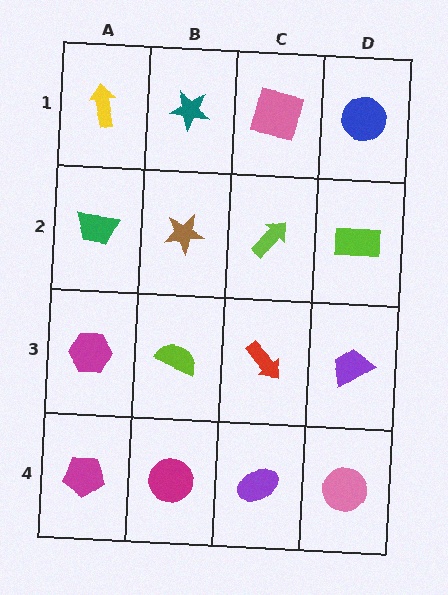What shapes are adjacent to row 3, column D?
A lime rectangle (row 2, column D), a pink circle (row 4, column D), a red arrow (row 3, column C).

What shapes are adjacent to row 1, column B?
A brown star (row 2, column B), a yellow arrow (row 1, column A), a pink square (row 1, column C).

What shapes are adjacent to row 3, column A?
A green trapezoid (row 2, column A), a magenta pentagon (row 4, column A), a lime semicircle (row 3, column B).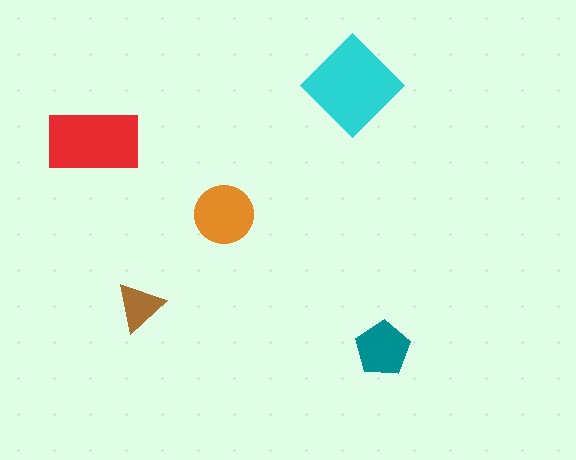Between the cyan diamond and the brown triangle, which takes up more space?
The cyan diamond.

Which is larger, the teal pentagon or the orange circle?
The orange circle.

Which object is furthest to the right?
The teal pentagon is rightmost.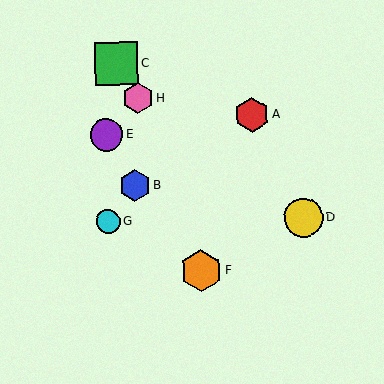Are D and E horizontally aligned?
No, D is at y≈217 and E is at y≈135.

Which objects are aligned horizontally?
Objects D, G are aligned horizontally.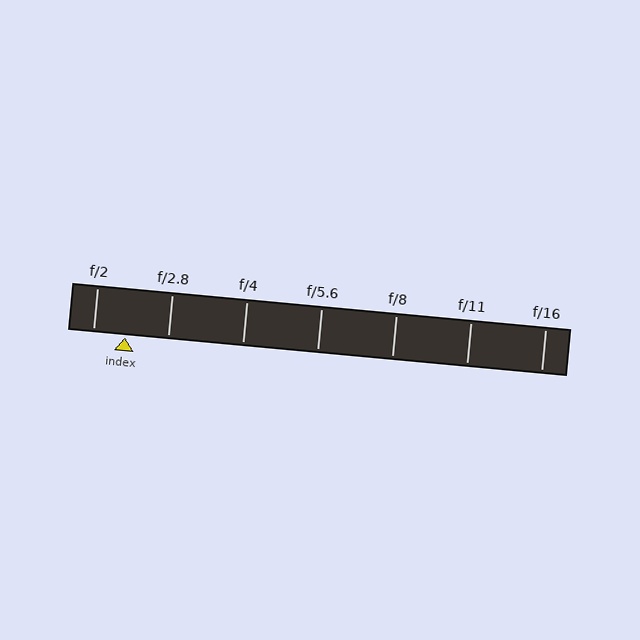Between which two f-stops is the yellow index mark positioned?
The index mark is between f/2 and f/2.8.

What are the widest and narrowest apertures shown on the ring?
The widest aperture shown is f/2 and the narrowest is f/16.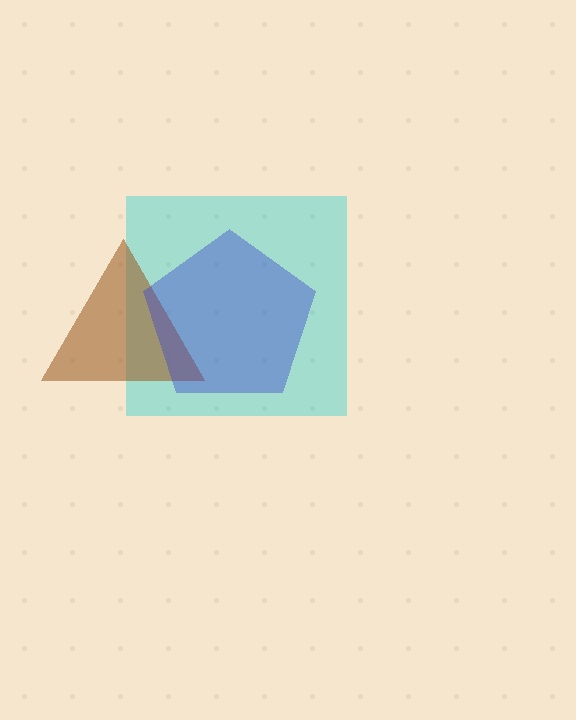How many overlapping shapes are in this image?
There are 3 overlapping shapes in the image.